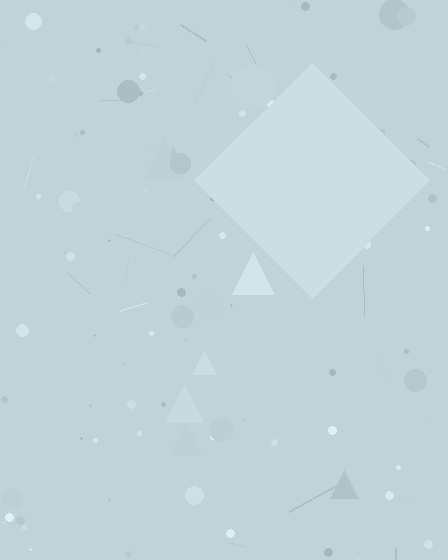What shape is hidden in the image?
A diamond is hidden in the image.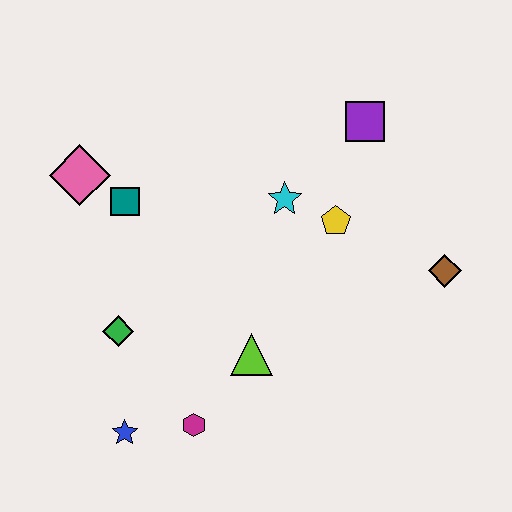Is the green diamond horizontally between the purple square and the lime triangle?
No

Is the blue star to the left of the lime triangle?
Yes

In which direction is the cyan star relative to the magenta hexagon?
The cyan star is above the magenta hexagon.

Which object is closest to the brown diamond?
The yellow pentagon is closest to the brown diamond.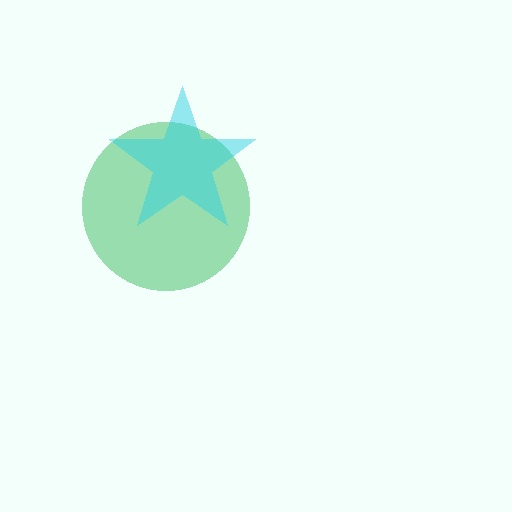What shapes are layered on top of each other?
The layered shapes are: a green circle, a cyan star.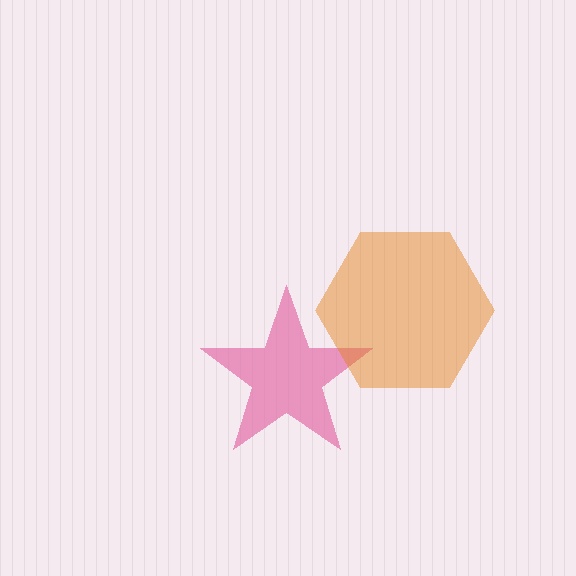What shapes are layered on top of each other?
The layered shapes are: a pink star, an orange hexagon.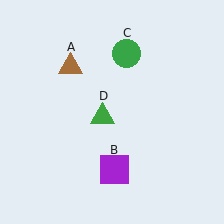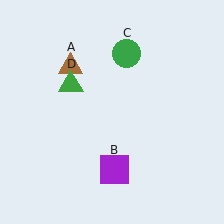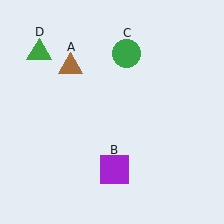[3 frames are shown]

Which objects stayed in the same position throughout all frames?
Brown triangle (object A) and purple square (object B) and green circle (object C) remained stationary.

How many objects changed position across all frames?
1 object changed position: green triangle (object D).